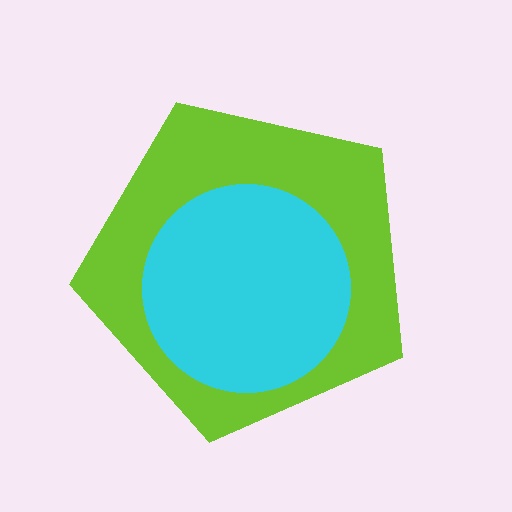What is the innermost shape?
The cyan circle.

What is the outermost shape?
The lime pentagon.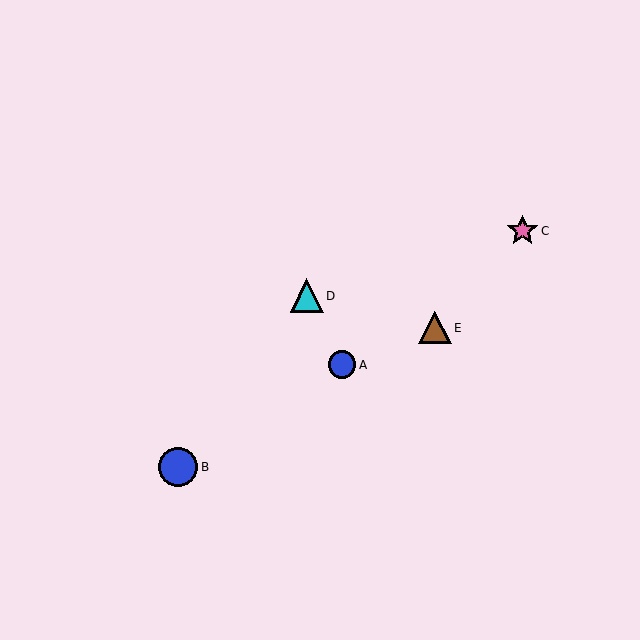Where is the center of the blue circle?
The center of the blue circle is at (342, 365).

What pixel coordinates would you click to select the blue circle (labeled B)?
Click at (178, 467) to select the blue circle B.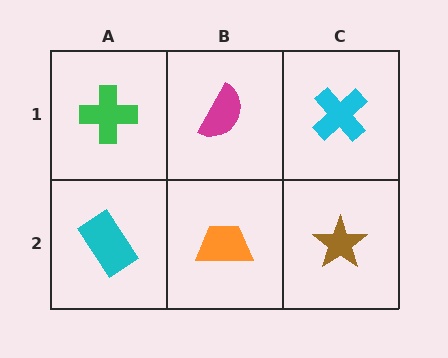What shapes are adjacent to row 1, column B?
An orange trapezoid (row 2, column B), a green cross (row 1, column A), a cyan cross (row 1, column C).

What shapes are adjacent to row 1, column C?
A brown star (row 2, column C), a magenta semicircle (row 1, column B).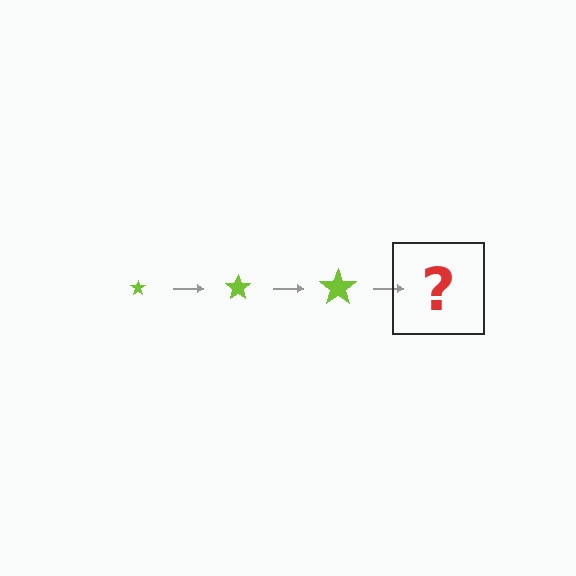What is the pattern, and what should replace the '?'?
The pattern is that the star gets progressively larger each step. The '?' should be a lime star, larger than the previous one.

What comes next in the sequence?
The next element should be a lime star, larger than the previous one.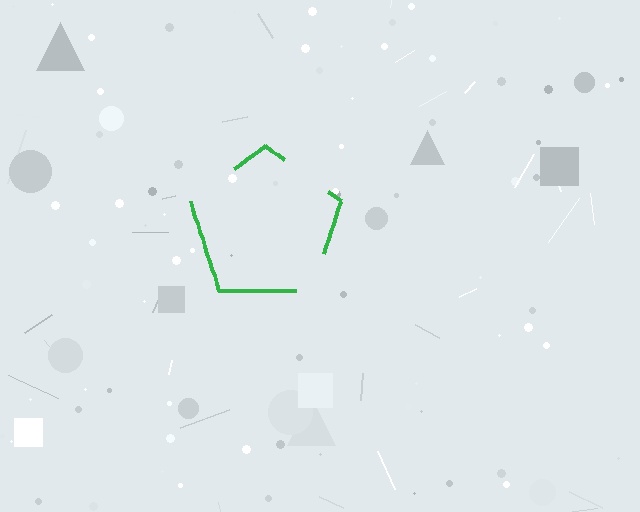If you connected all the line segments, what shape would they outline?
They would outline a pentagon.